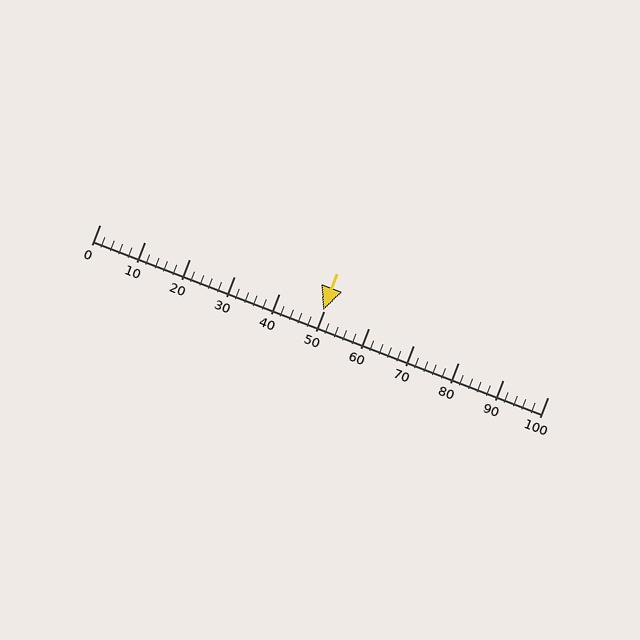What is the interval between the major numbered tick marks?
The major tick marks are spaced 10 units apart.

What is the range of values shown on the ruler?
The ruler shows values from 0 to 100.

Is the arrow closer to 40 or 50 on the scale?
The arrow is closer to 50.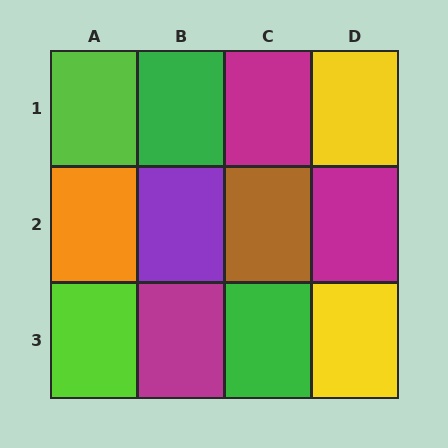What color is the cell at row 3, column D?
Yellow.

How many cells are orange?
1 cell is orange.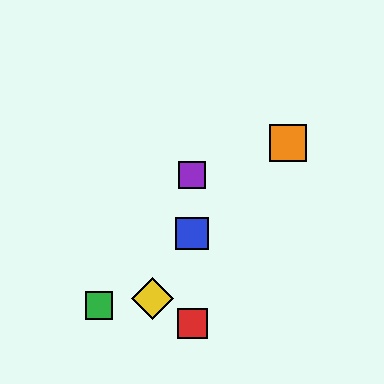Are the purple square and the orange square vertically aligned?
No, the purple square is at x≈192 and the orange square is at x≈288.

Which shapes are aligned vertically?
The red square, the blue square, the purple square are aligned vertically.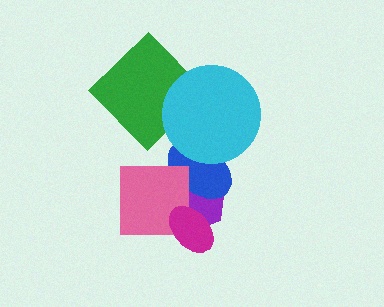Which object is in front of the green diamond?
The cyan circle is in front of the green diamond.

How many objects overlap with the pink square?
3 objects overlap with the pink square.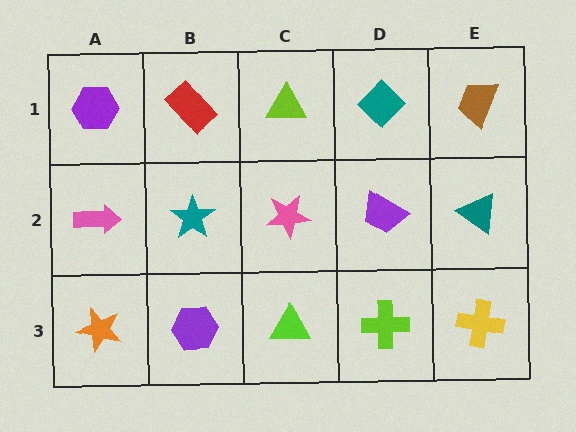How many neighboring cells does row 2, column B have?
4.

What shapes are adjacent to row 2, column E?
A brown trapezoid (row 1, column E), a yellow cross (row 3, column E), a purple trapezoid (row 2, column D).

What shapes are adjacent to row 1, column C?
A pink star (row 2, column C), a red rectangle (row 1, column B), a teal diamond (row 1, column D).